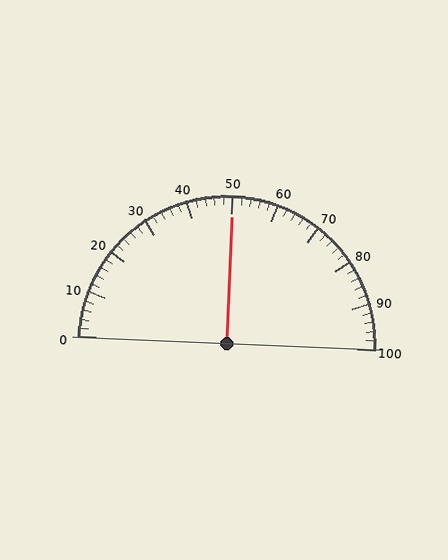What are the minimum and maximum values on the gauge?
The gauge ranges from 0 to 100.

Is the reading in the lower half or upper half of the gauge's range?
The reading is in the upper half of the range (0 to 100).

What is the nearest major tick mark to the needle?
The nearest major tick mark is 50.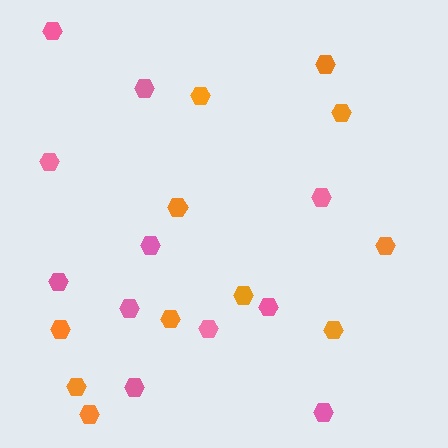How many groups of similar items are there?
There are 2 groups: one group of orange hexagons (11) and one group of pink hexagons (11).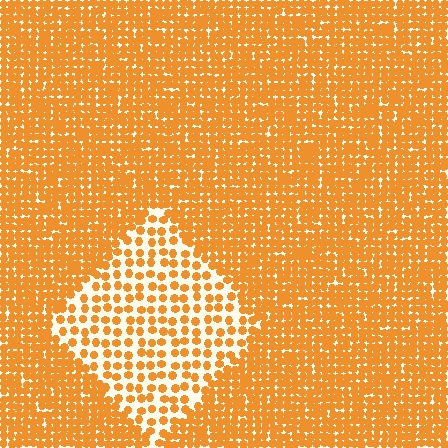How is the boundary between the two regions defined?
The boundary is defined by a change in element density (approximately 2.3x ratio). All elements are the same color, size, and shape.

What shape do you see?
I see a diamond.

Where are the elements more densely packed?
The elements are more densely packed outside the diamond boundary.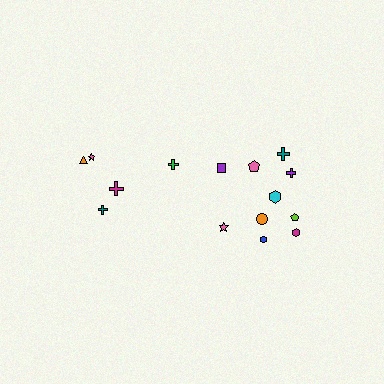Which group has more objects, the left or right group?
The right group.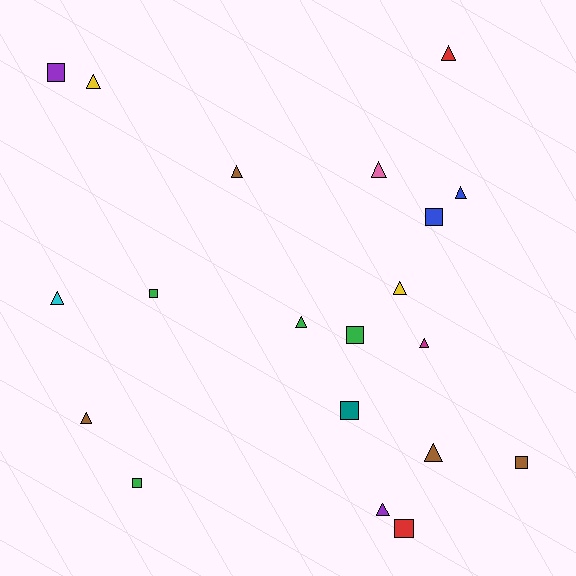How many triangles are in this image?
There are 12 triangles.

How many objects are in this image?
There are 20 objects.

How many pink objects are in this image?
There is 1 pink object.